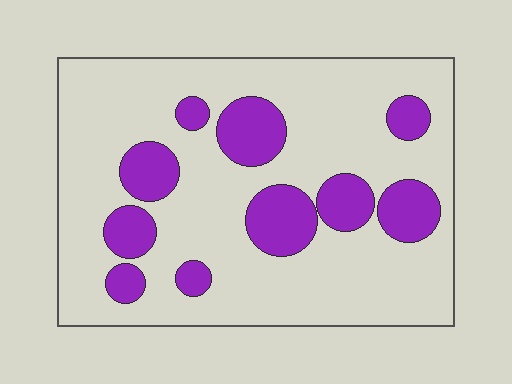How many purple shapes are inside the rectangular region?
10.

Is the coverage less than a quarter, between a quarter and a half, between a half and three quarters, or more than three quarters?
Less than a quarter.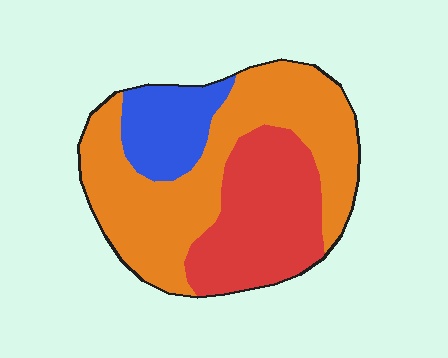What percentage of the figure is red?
Red takes up about one third (1/3) of the figure.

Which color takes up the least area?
Blue, at roughly 15%.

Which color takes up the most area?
Orange, at roughly 55%.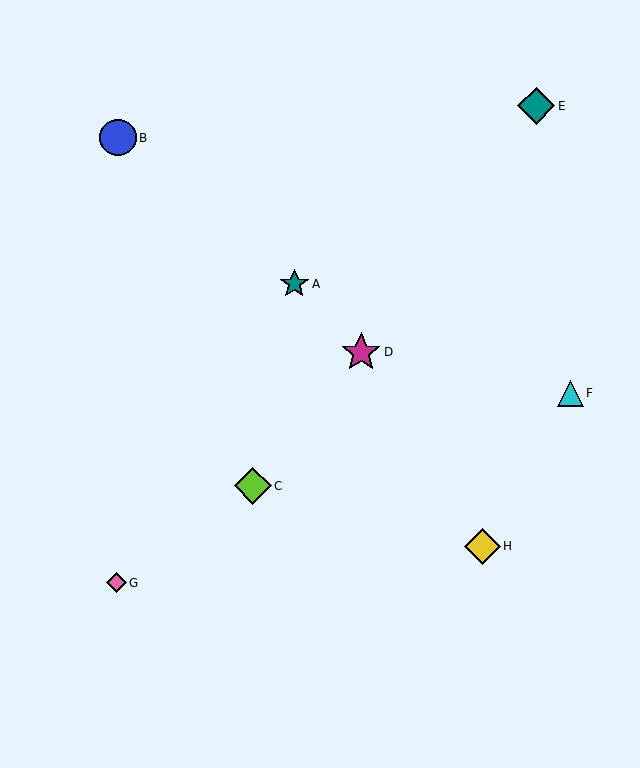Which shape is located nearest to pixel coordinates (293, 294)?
The teal star (labeled A) at (294, 284) is nearest to that location.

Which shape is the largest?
The magenta star (labeled D) is the largest.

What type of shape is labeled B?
Shape B is a blue circle.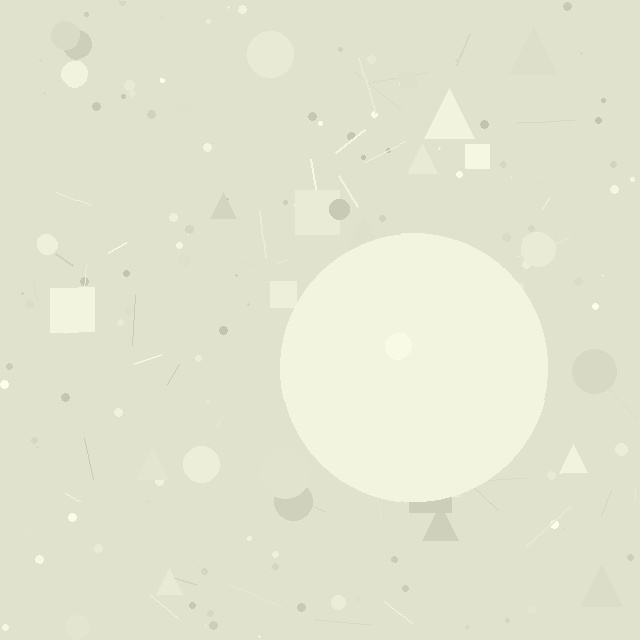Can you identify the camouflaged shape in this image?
The camouflaged shape is a circle.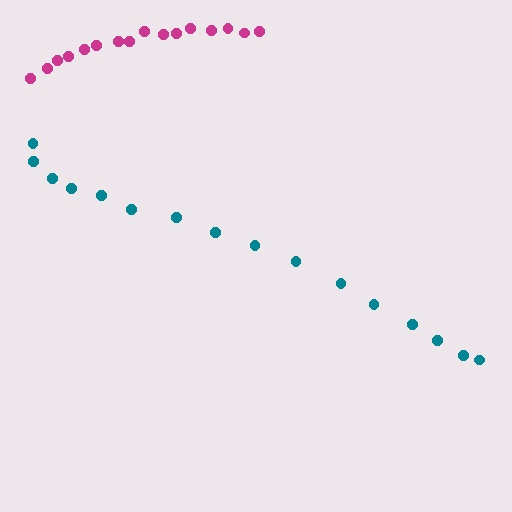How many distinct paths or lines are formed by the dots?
There are 2 distinct paths.